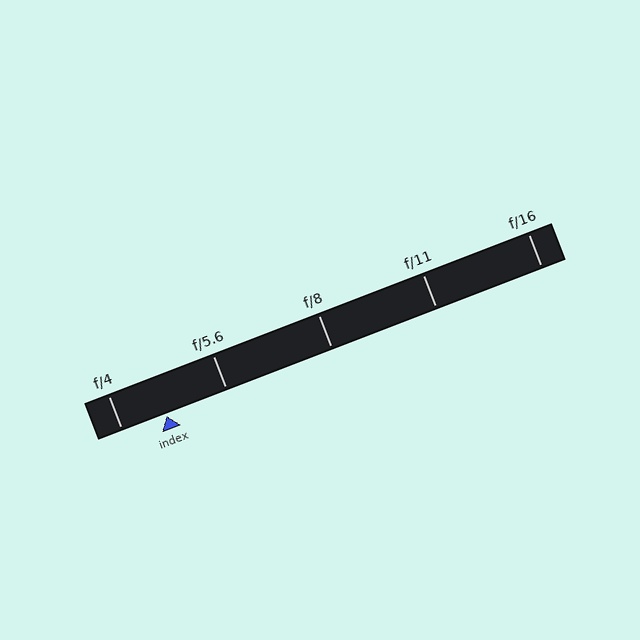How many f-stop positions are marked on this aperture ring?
There are 5 f-stop positions marked.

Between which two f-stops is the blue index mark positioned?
The index mark is between f/4 and f/5.6.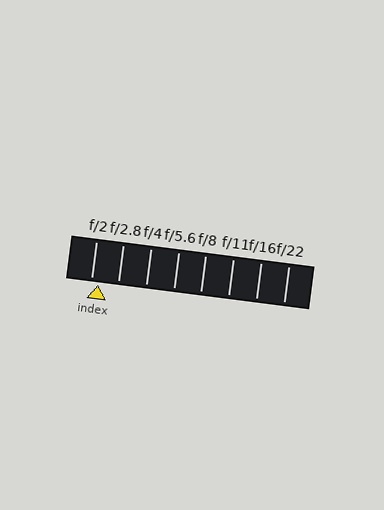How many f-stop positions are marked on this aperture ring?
There are 8 f-stop positions marked.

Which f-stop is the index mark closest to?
The index mark is closest to f/2.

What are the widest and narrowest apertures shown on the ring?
The widest aperture shown is f/2 and the narrowest is f/22.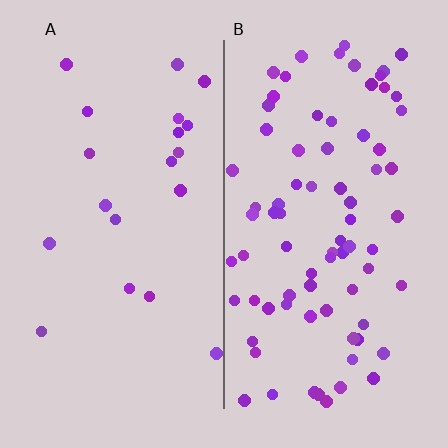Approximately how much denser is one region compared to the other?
Approximately 3.9× — region B over region A.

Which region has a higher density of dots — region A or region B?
B (the right).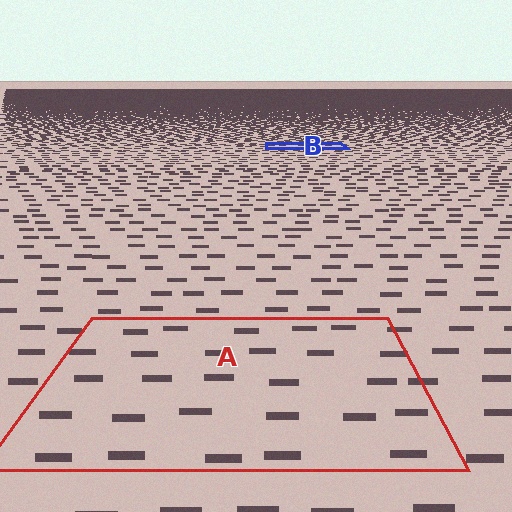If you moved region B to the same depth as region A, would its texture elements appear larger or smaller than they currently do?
They would appear larger. At a closer depth, the same texture elements are projected at a bigger on-screen size.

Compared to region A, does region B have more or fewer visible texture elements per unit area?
Region B has more texture elements per unit area — they are packed more densely because it is farther away.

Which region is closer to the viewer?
Region A is closer. The texture elements there are larger and more spread out.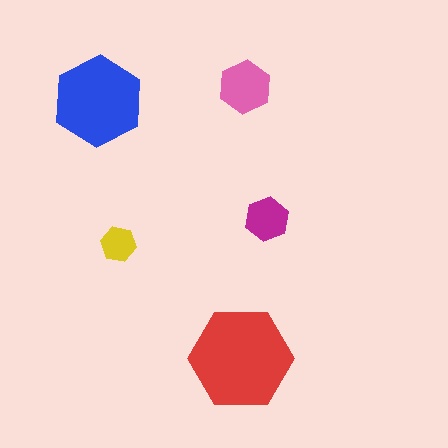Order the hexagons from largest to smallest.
the red one, the blue one, the pink one, the magenta one, the yellow one.